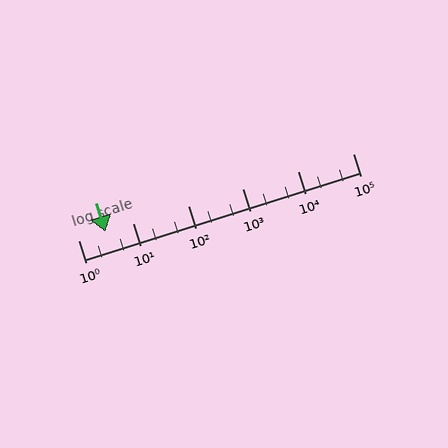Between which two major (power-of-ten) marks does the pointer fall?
The pointer is between 1 and 10.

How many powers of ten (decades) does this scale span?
The scale spans 5 decades, from 1 to 100000.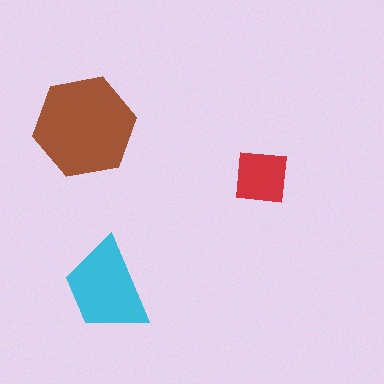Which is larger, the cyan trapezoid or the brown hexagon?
The brown hexagon.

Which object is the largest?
The brown hexagon.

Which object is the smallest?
The red square.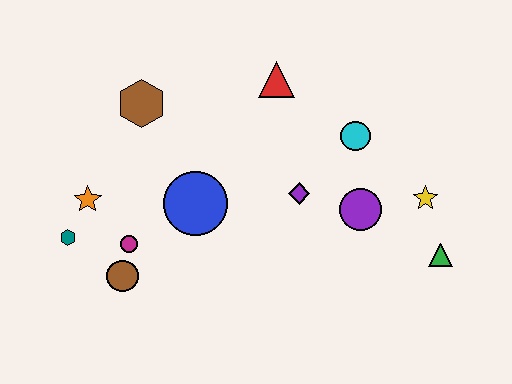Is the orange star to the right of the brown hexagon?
No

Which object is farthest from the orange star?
The green triangle is farthest from the orange star.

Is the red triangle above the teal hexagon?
Yes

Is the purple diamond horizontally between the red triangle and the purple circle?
Yes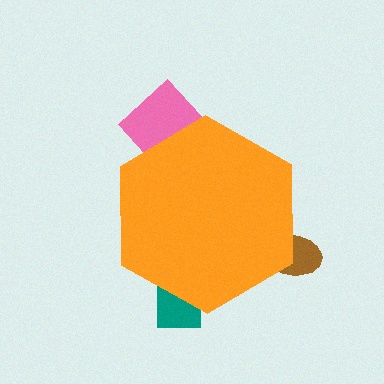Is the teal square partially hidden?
Yes, the teal square is partially hidden behind the orange hexagon.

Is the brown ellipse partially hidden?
Yes, the brown ellipse is partially hidden behind the orange hexagon.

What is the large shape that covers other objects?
An orange hexagon.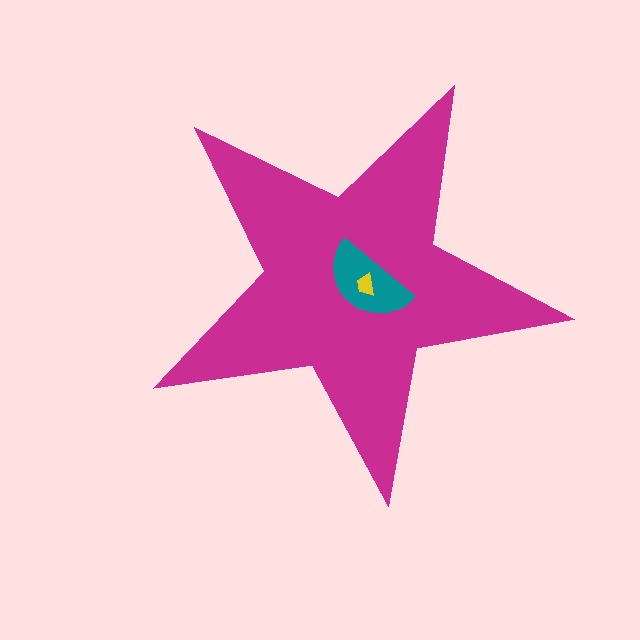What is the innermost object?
The yellow trapezoid.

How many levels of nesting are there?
3.